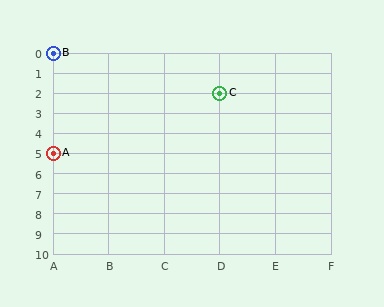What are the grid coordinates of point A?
Point A is at grid coordinates (A, 5).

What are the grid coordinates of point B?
Point B is at grid coordinates (A, 0).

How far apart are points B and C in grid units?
Points B and C are 3 columns and 2 rows apart (about 3.6 grid units diagonally).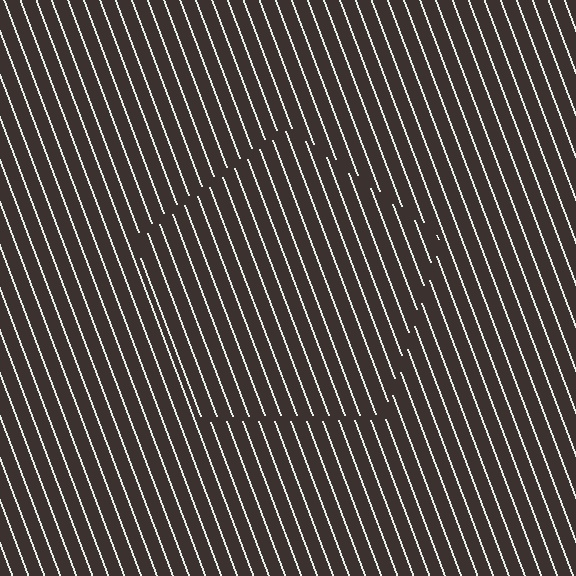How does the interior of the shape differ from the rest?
The interior of the shape contains the same grating, shifted by half a period — the contour is defined by the phase discontinuity where line-ends from the inner and outer gratings abut.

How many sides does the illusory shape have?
5 sides — the line-ends trace a pentagon.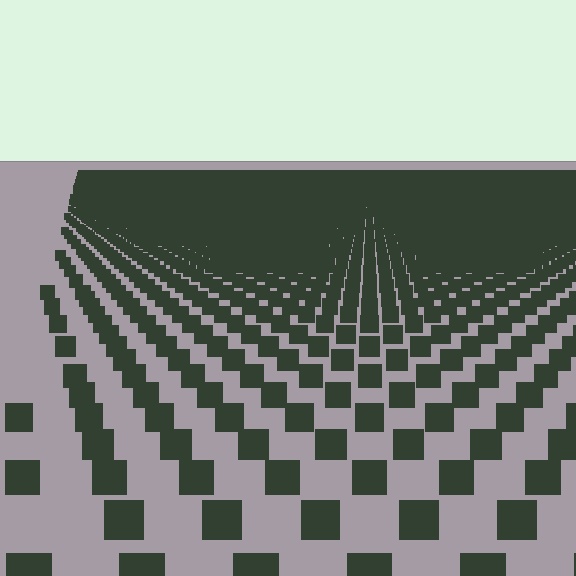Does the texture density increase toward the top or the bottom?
Density increases toward the top.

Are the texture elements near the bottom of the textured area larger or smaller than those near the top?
Larger. Near the bottom, elements are closer to the viewer and appear at a bigger on-screen size.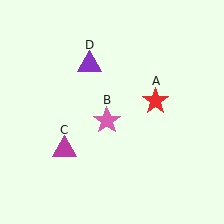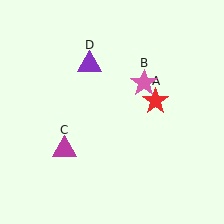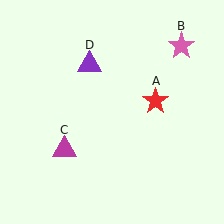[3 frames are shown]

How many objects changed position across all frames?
1 object changed position: pink star (object B).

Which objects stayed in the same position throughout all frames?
Red star (object A) and magenta triangle (object C) and purple triangle (object D) remained stationary.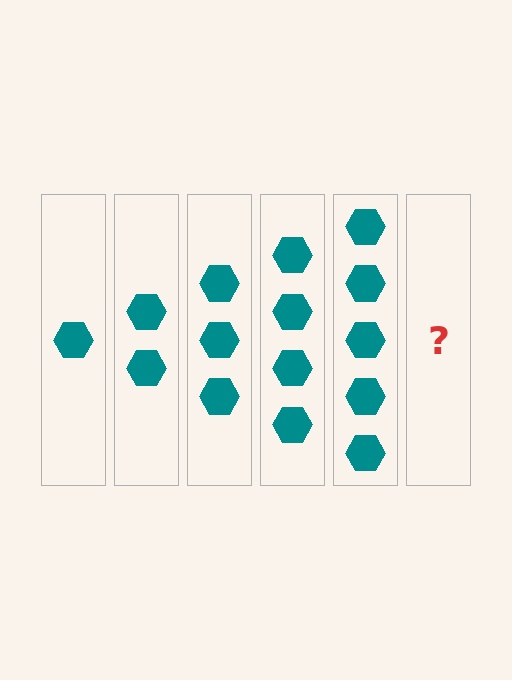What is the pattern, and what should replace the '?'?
The pattern is that each step adds one more hexagon. The '?' should be 6 hexagons.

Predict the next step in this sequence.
The next step is 6 hexagons.